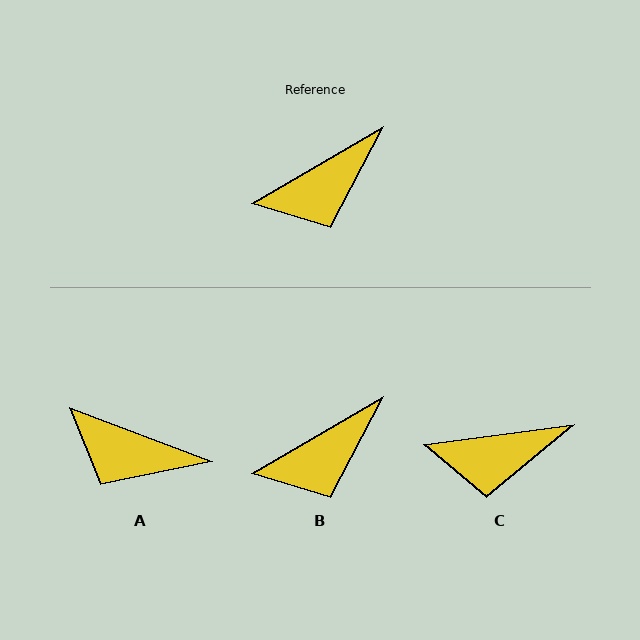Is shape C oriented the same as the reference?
No, it is off by about 23 degrees.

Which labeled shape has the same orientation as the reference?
B.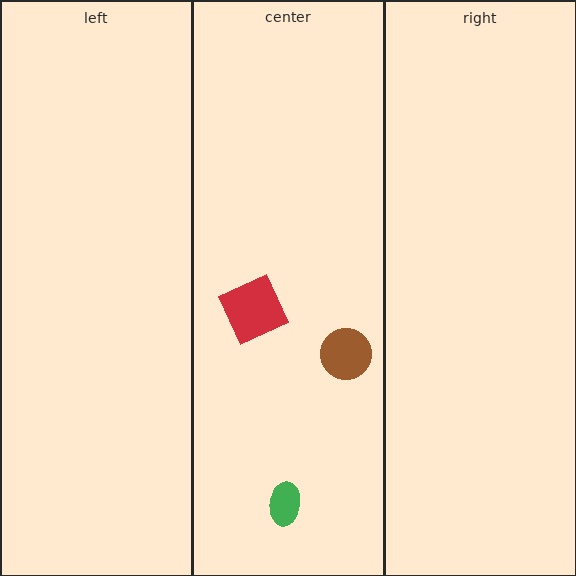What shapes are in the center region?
The brown circle, the red square, the green ellipse.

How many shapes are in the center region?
3.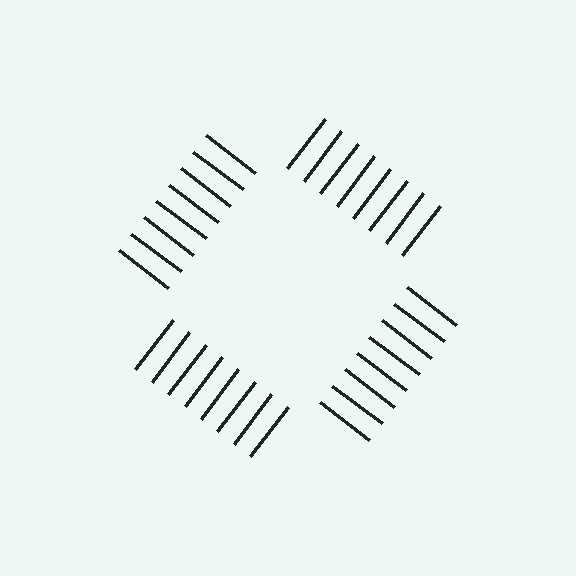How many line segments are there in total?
32 — 8 along each of the 4 edges.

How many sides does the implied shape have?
4 sides — the line-ends trace a square.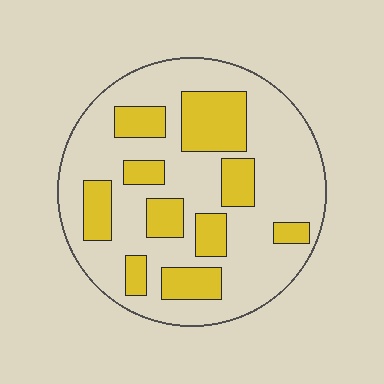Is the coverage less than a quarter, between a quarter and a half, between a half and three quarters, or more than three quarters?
Between a quarter and a half.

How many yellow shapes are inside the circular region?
10.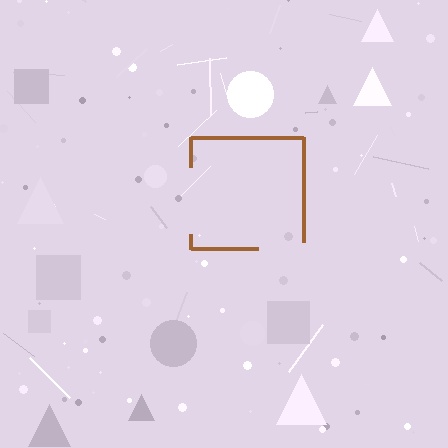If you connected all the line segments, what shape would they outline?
They would outline a square.